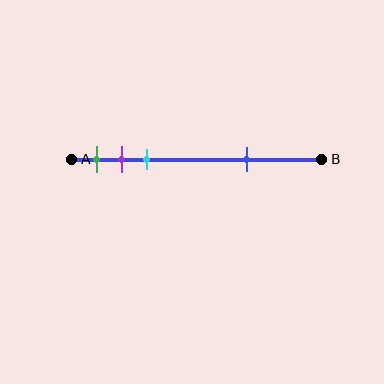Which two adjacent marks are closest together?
The purple and cyan marks are the closest adjacent pair.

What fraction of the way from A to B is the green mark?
The green mark is approximately 10% (0.1) of the way from A to B.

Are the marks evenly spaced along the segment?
No, the marks are not evenly spaced.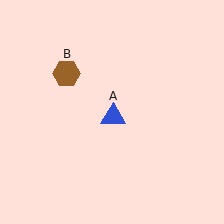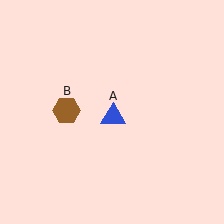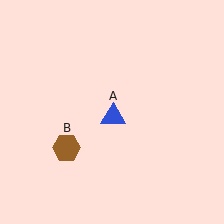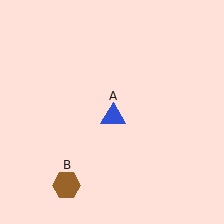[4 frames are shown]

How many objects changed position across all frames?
1 object changed position: brown hexagon (object B).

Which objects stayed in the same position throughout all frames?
Blue triangle (object A) remained stationary.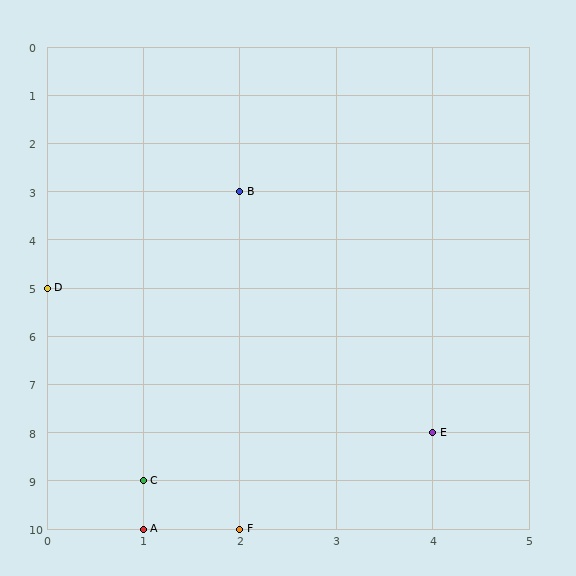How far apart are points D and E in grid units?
Points D and E are 4 columns and 3 rows apart (about 5.0 grid units diagonally).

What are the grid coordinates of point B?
Point B is at grid coordinates (2, 3).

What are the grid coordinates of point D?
Point D is at grid coordinates (0, 5).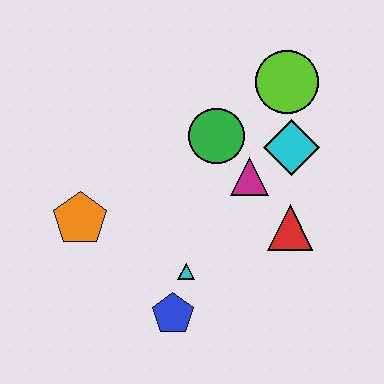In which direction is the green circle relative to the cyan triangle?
The green circle is above the cyan triangle.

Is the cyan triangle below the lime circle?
Yes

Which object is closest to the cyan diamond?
The magenta triangle is closest to the cyan diamond.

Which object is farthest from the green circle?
The blue pentagon is farthest from the green circle.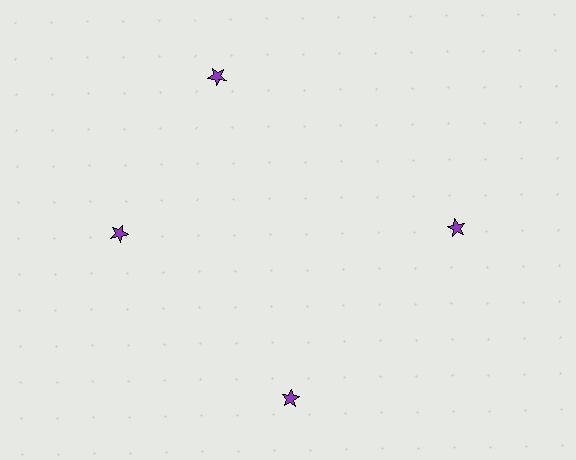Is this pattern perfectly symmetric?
No. The 4 purple stars are arranged in a ring, but one element near the 12 o'clock position is rotated out of alignment along the ring, breaking the 4-fold rotational symmetry.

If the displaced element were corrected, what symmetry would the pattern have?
It would have 4-fold rotational symmetry — the pattern would map onto itself every 90 degrees.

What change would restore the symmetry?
The symmetry would be restored by rotating it back into even spacing with its neighbors so that all 4 stars sit at equal angles and equal distance from the center.